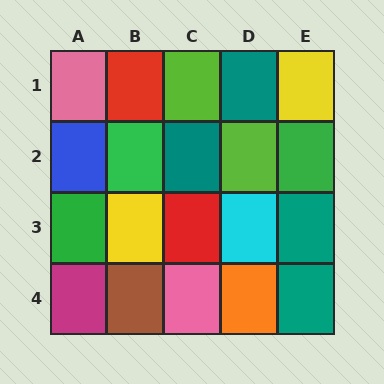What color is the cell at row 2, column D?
Lime.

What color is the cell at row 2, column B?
Green.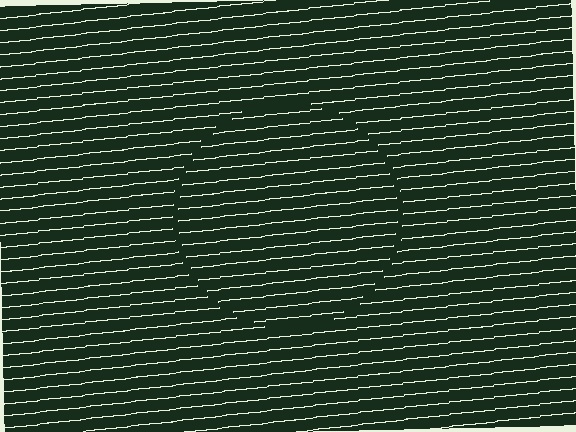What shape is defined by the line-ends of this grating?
An illusory circle. The interior of the shape contains the same grating, shifted by half a period — the contour is defined by the phase discontinuity where line-ends from the inner and outer gratings abut.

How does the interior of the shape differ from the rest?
The interior of the shape contains the same grating, shifted by half a period — the contour is defined by the phase discontinuity where line-ends from the inner and outer gratings abut.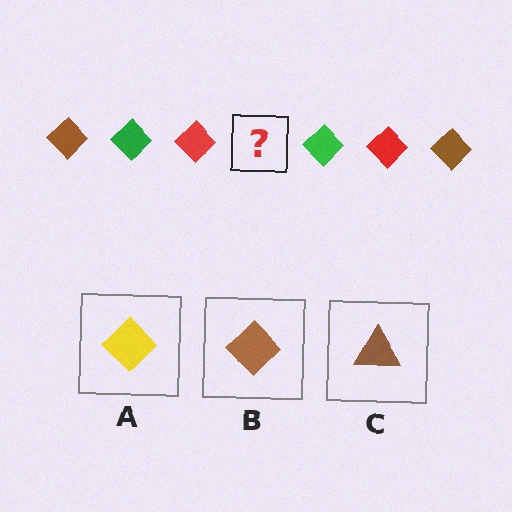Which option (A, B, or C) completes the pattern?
B.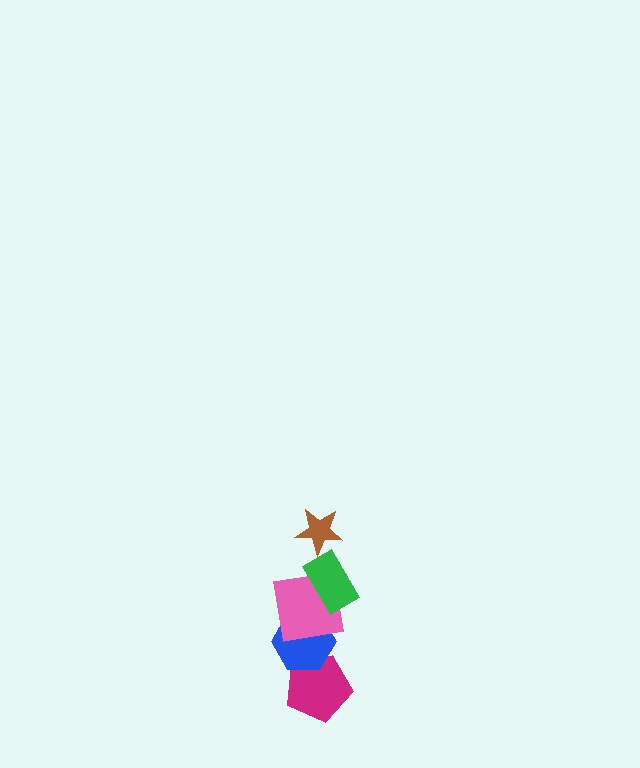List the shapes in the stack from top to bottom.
From top to bottom: the brown star, the green rectangle, the pink square, the blue hexagon, the magenta pentagon.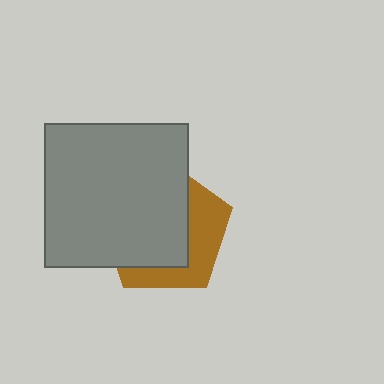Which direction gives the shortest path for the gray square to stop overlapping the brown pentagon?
Moving left gives the shortest separation.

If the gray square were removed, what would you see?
You would see the complete brown pentagon.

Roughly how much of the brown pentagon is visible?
A small part of it is visible (roughly 37%).